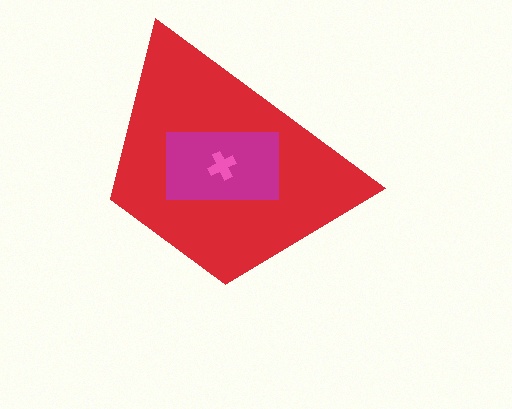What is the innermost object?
The pink cross.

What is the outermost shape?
The red trapezoid.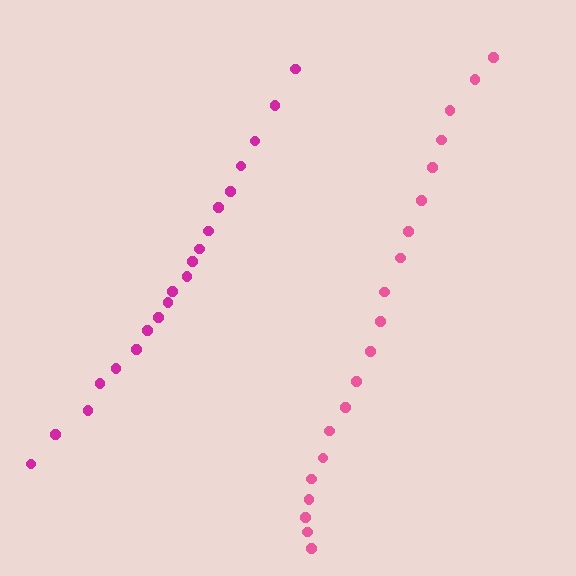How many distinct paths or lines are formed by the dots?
There are 2 distinct paths.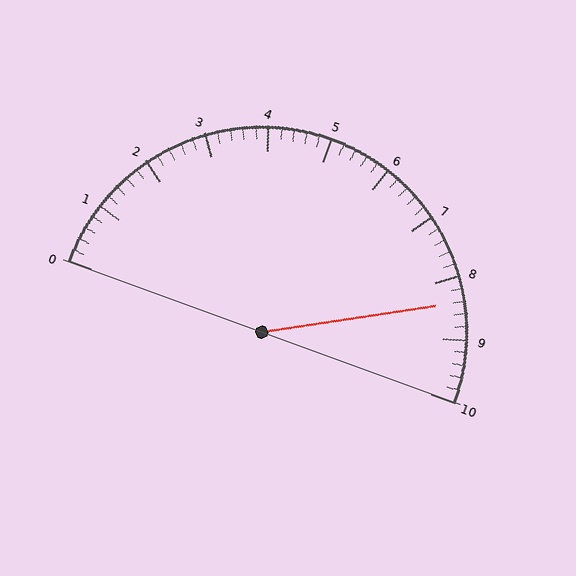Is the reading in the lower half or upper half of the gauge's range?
The reading is in the upper half of the range (0 to 10).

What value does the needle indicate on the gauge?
The needle indicates approximately 8.4.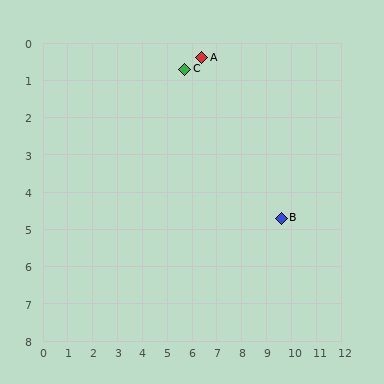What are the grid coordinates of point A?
Point A is at approximately (6.4, 0.4).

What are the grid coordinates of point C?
Point C is at approximately (5.7, 0.7).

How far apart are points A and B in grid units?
Points A and B are about 5.4 grid units apart.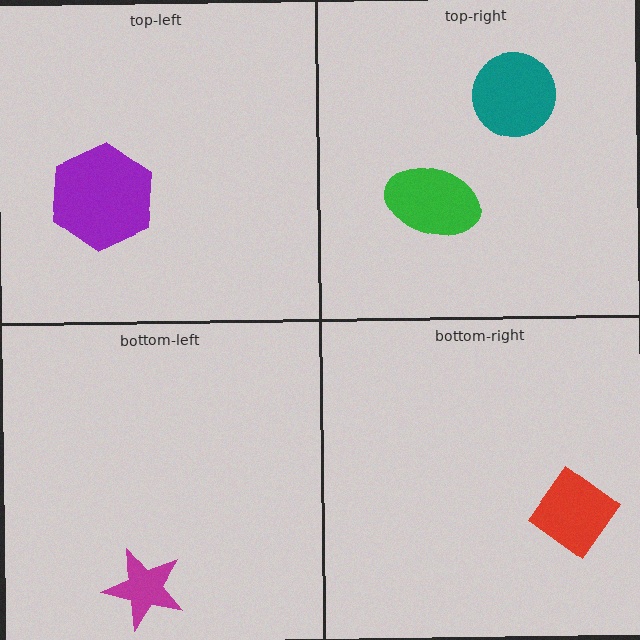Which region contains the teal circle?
The top-right region.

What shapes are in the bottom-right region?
The red diamond.